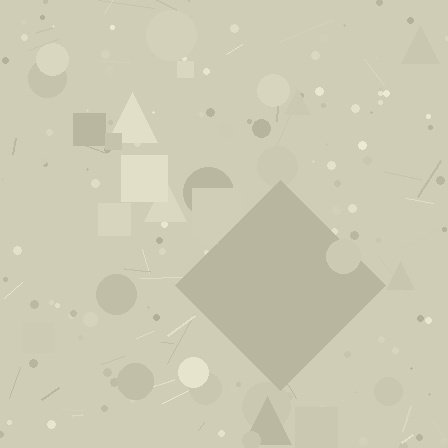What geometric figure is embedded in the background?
A diamond is embedded in the background.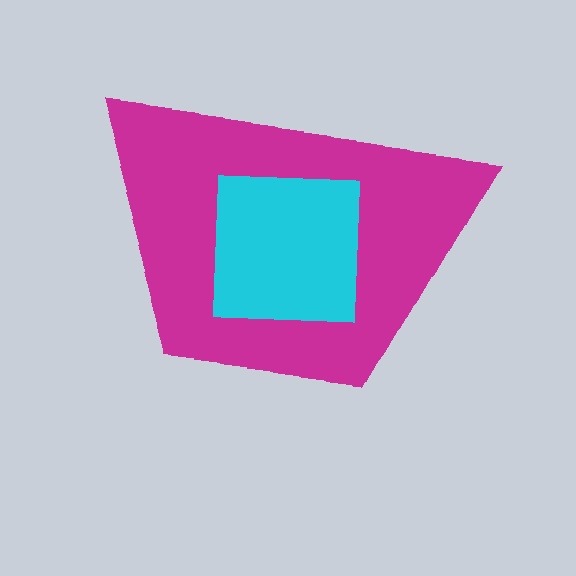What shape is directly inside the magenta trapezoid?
The cyan square.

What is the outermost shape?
The magenta trapezoid.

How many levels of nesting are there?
2.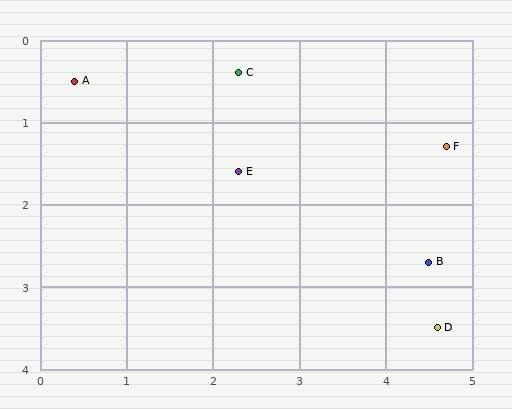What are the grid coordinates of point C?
Point C is at approximately (2.3, 0.4).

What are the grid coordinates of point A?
Point A is at approximately (0.4, 0.5).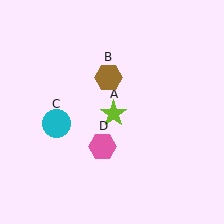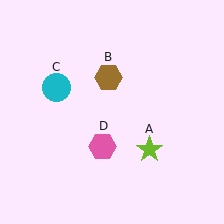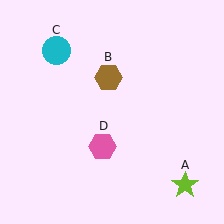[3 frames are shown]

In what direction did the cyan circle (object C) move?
The cyan circle (object C) moved up.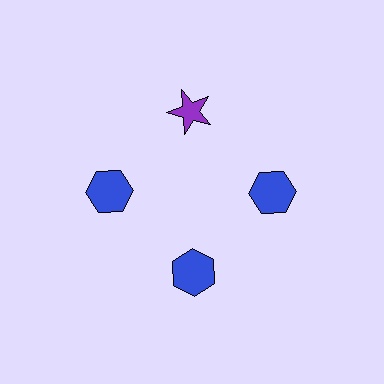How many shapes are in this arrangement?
There are 4 shapes arranged in a ring pattern.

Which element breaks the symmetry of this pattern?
The purple star at roughly the 12 o'clock position breaks the symmetry. All other shapes are blue hexagons.